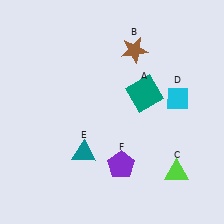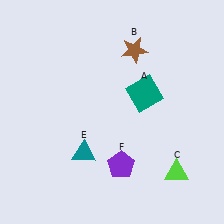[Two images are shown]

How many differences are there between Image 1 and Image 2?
There is 1 difference between the two images.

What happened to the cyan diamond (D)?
The cyan diamond (D) was removed in Image 2. It was in the top-right area of Image 1.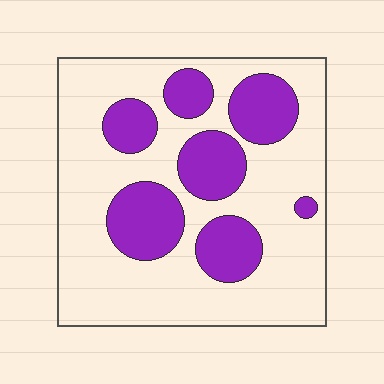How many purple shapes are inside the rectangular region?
7.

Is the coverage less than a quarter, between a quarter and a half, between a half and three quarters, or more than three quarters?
Between a quarter and a half.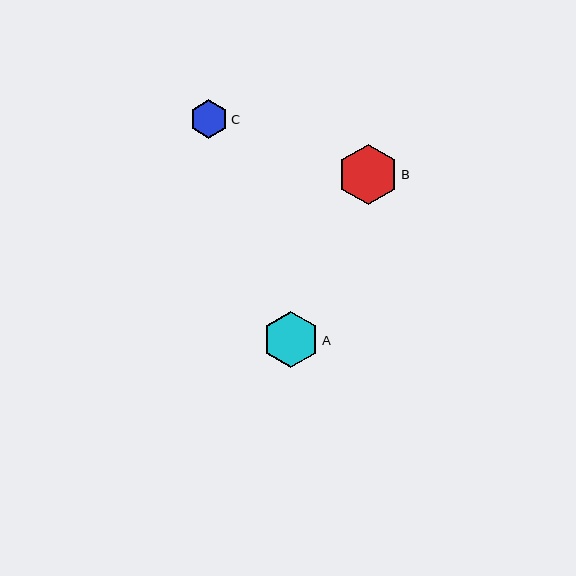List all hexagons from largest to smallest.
From largest to smallest: B, A, C.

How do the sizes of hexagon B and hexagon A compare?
Hexagon B and hexagon A are approximately the same size.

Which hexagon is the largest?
Hexagon B is the largest with a size of approximately 61 pixels.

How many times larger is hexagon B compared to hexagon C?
Hexagon B is approximately 1.6 times the size of hexagon C.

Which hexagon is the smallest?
Hexagon C is the smallest with a size of approximately 39 pixels.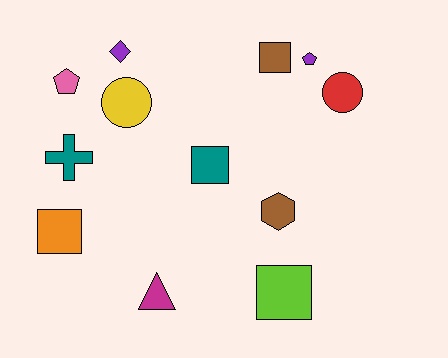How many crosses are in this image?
There is 1 cross.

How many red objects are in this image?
There is 1 red object.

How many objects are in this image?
There are 12 objects.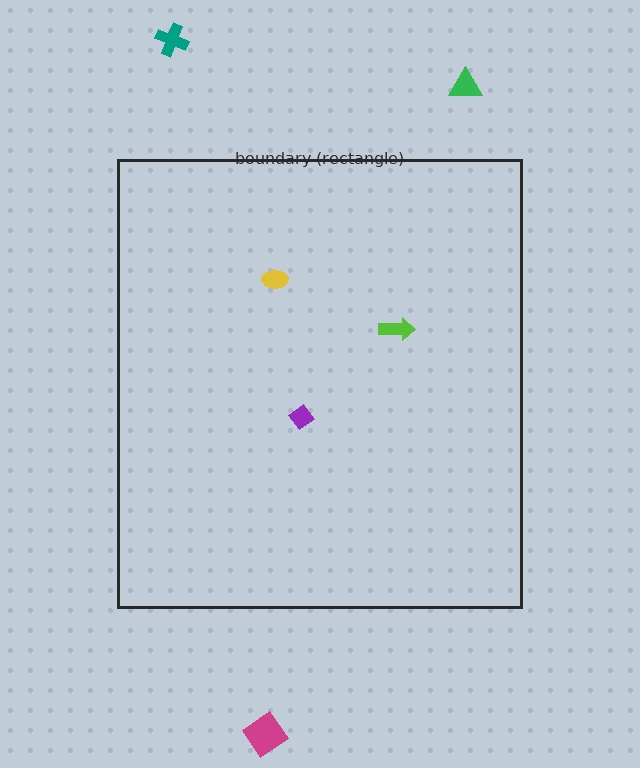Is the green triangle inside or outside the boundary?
Outside.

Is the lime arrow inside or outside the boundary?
Inside.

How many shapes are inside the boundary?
3 inside, 3 outside.